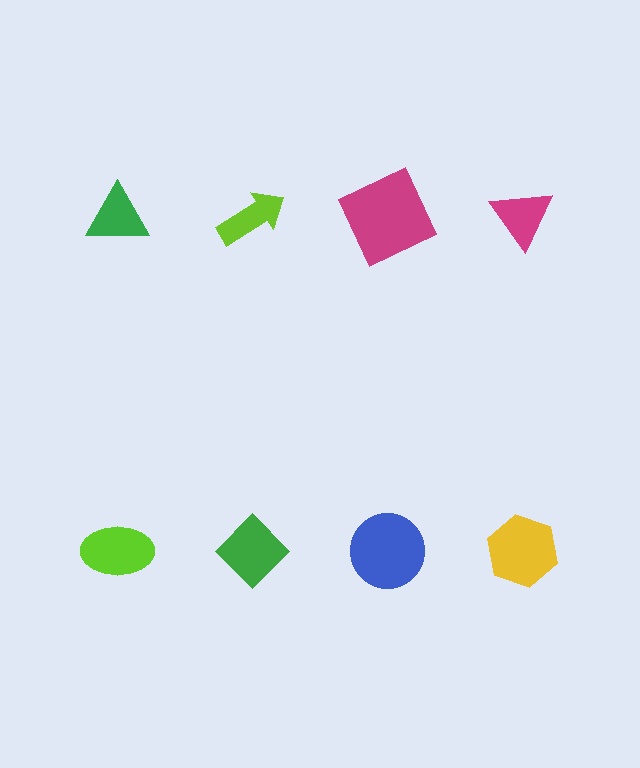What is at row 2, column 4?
A yellow hexagon.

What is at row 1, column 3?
A magenta square.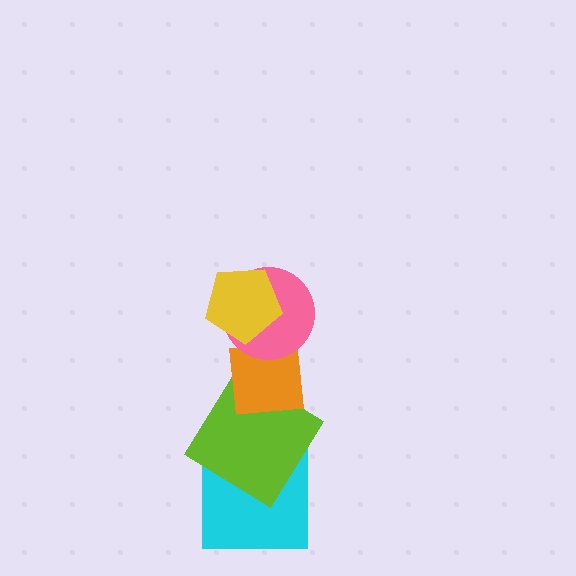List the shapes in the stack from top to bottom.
From top to bottom: the yellow pentagon, the pink circle, the orange square, the lime diamond, the cyan square.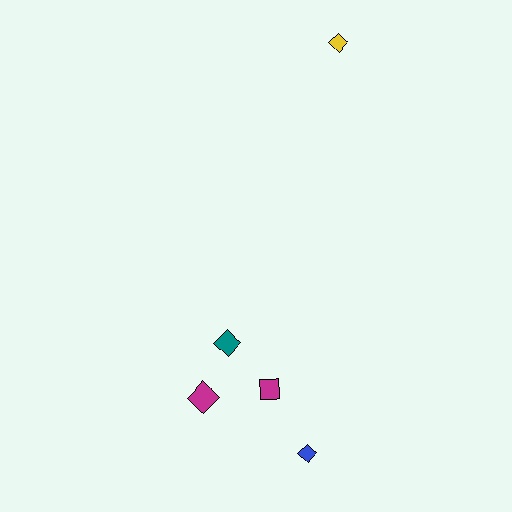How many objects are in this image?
There are 5 objects.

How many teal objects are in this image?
There is 1 teal object.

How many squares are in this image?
There is 1 square.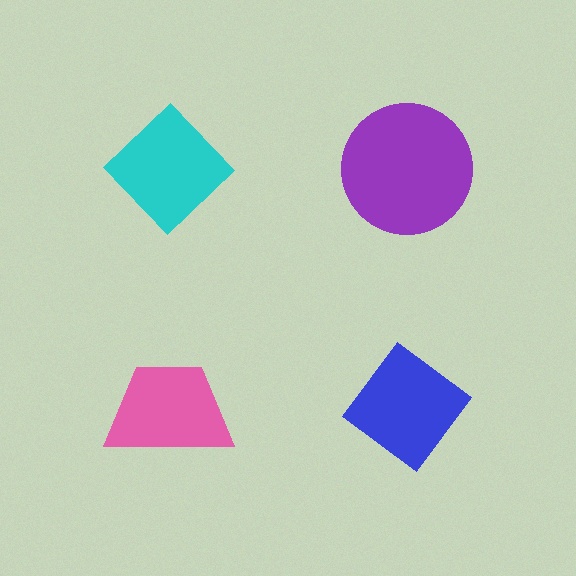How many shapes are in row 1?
2 shapes.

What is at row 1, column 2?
A purple circle.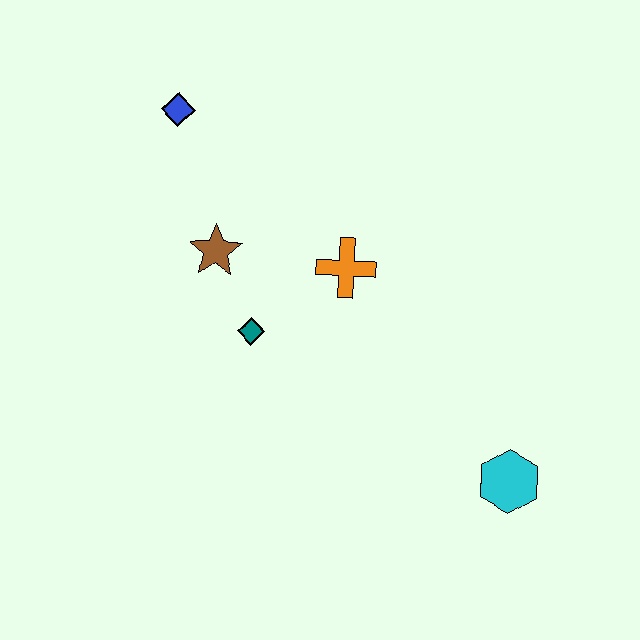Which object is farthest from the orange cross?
The cyan hexagon is farthest from the orange cross.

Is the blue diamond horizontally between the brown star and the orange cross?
No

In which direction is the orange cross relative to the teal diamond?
The orange cross is to the right of the teal diamond.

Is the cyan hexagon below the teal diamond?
Yes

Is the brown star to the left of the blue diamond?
No